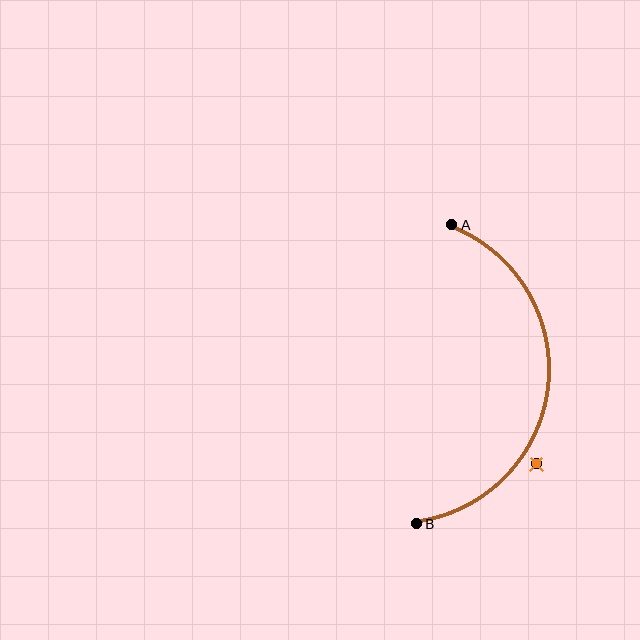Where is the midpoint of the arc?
The arc midpoint is the point on the curve farthest from the straight line joining A and B. It sits to the right of that line.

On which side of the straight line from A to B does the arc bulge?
The arc bulges to the right of the straight line connecting A and B.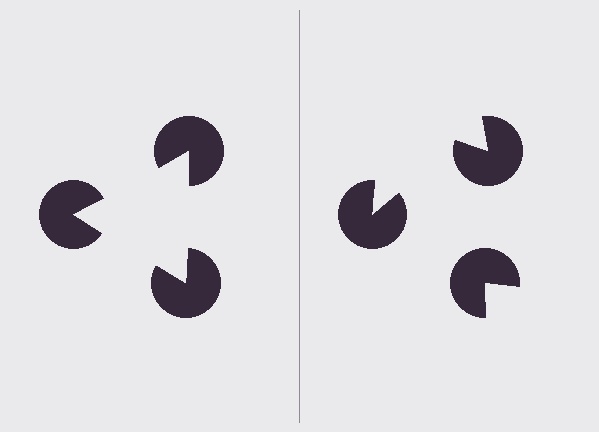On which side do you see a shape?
An illusory triangle appears on the left side. On the right side the wedge cuts are rotated, so no coherent shape forms.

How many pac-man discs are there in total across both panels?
6 — 3 on each side.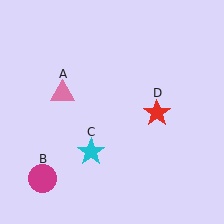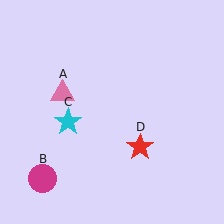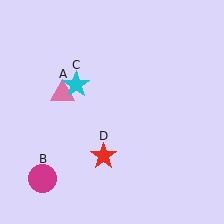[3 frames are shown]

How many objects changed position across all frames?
2 objects changed position: cyan star (object C), red star (object D).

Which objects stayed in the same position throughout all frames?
Pink triangle (object A) and magenta circle (object B) remained stationary.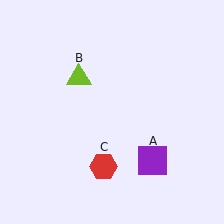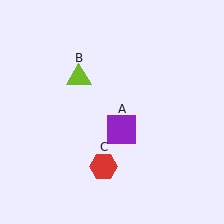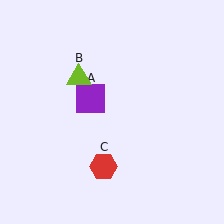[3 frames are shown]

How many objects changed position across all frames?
1 object changed position: purple square (object A).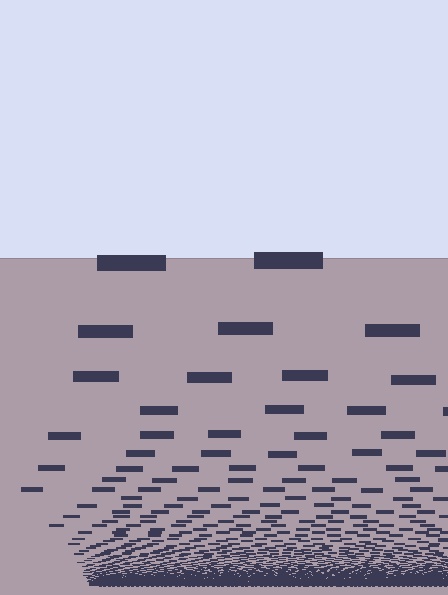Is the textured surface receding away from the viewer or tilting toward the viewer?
The surface appears to tilt toward the viewer. Texture elements get larger and sparser toward the top.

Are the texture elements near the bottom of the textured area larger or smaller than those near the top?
Smaller. The gradient is inverted — elements near the bottom are smaller and denser.